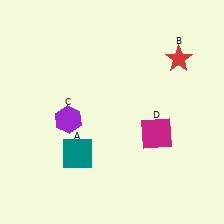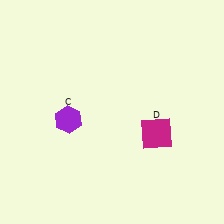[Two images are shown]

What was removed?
The red star (B), the teal square (A) were removed in Image 2.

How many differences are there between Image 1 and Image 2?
There are 2 differences between the two images.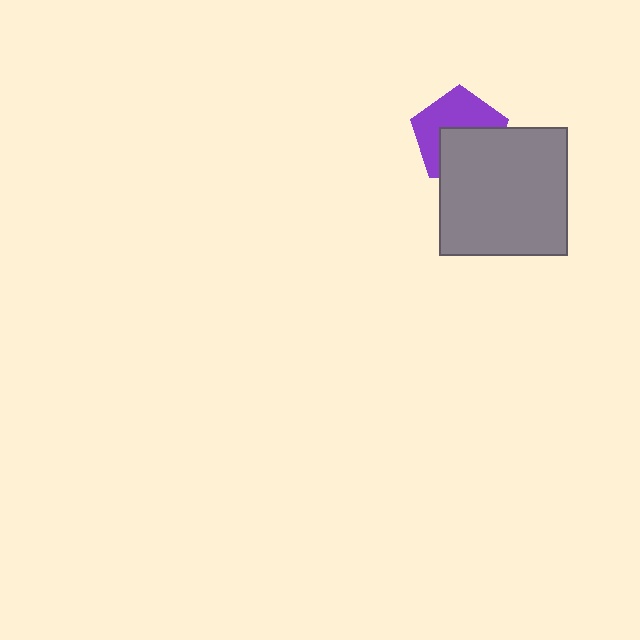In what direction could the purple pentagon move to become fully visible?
The purple pentagon could move up. That would shift it out from behind the gray square entirely.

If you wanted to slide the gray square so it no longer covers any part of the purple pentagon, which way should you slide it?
Slide it down — that is the most direct way to separate the two shapes.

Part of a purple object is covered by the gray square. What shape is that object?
It is a pentagon.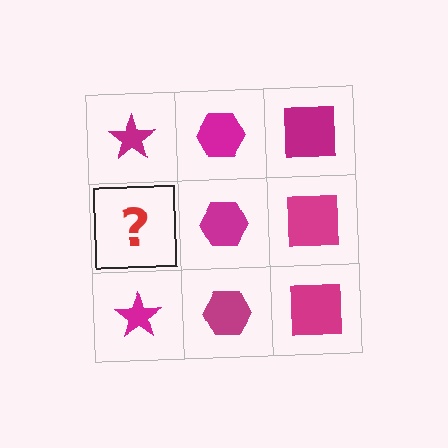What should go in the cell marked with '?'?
The missing cell should contain a magenta star.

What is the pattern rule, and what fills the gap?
The rule is that each column has a consistent shape. The gap should be filled with a magenta star.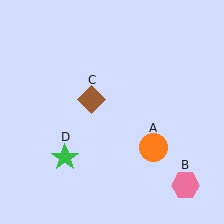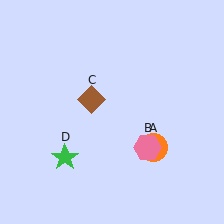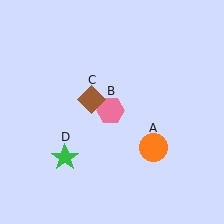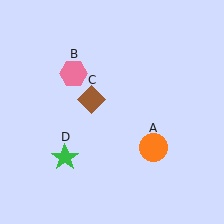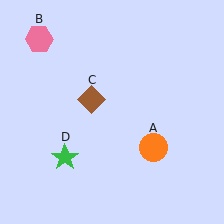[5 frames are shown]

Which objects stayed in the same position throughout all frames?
Orange circle (object A) and brown diamond (object C) and green star (object D) remained stationary.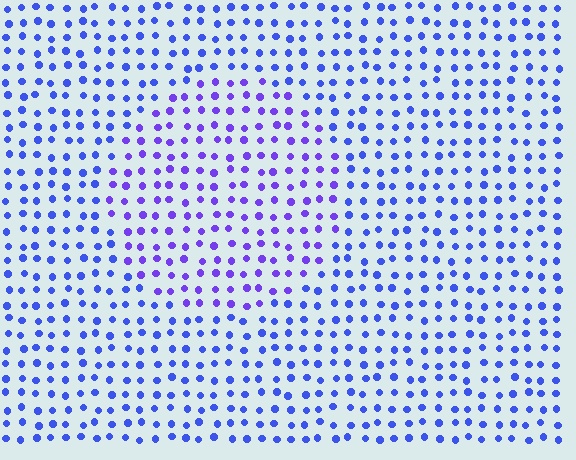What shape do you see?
I see a circle.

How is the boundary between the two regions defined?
The boundary is defined purely by a slight shift in hue (about 27 degrees). Spacing, size, and orientation are identical on both sides.